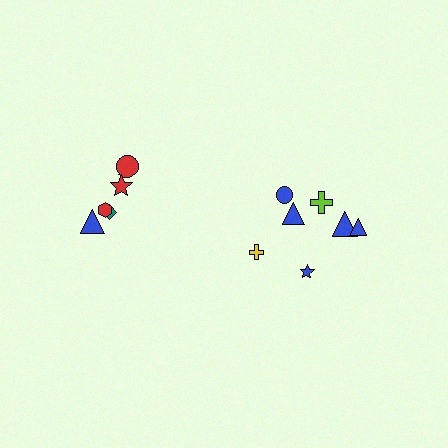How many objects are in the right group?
There are 7 objects.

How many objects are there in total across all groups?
There are 12 objects.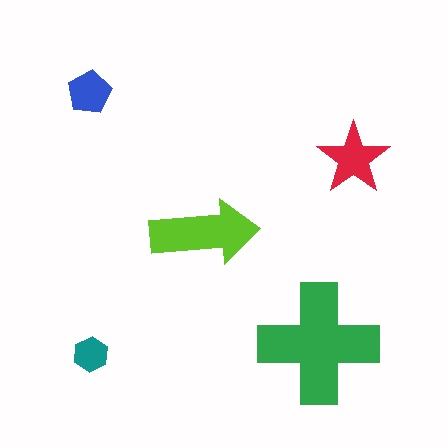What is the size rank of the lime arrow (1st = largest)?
2nd.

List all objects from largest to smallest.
The green cross, the lime arrow, the red star, the blue pentagon, the teal hexagon.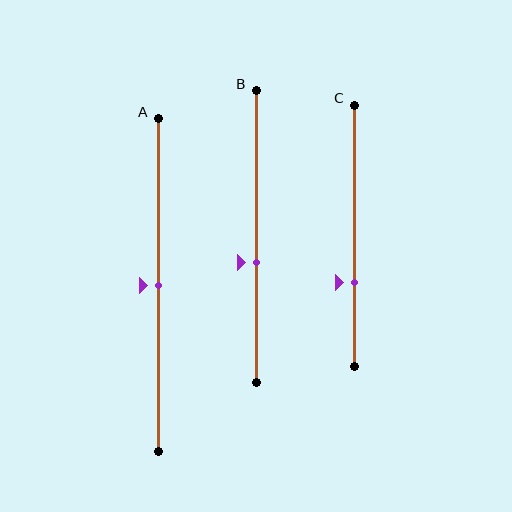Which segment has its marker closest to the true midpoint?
Segment A has its marker closest to the true midpoint.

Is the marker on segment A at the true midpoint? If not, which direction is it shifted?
Yes, the marker on segment A is at the true midpoint.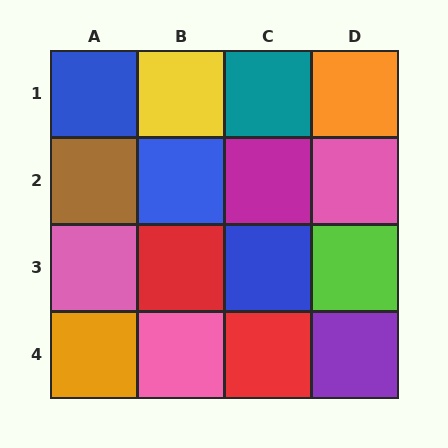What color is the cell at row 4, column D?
Purple.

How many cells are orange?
2 cells are orange.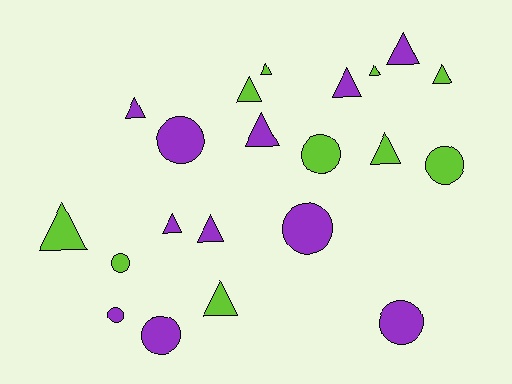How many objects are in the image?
There are 21 objects.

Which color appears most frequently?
Purple, with 11 objects.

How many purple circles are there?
There are 5 purple circles.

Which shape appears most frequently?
Triangle, with 13 objects.